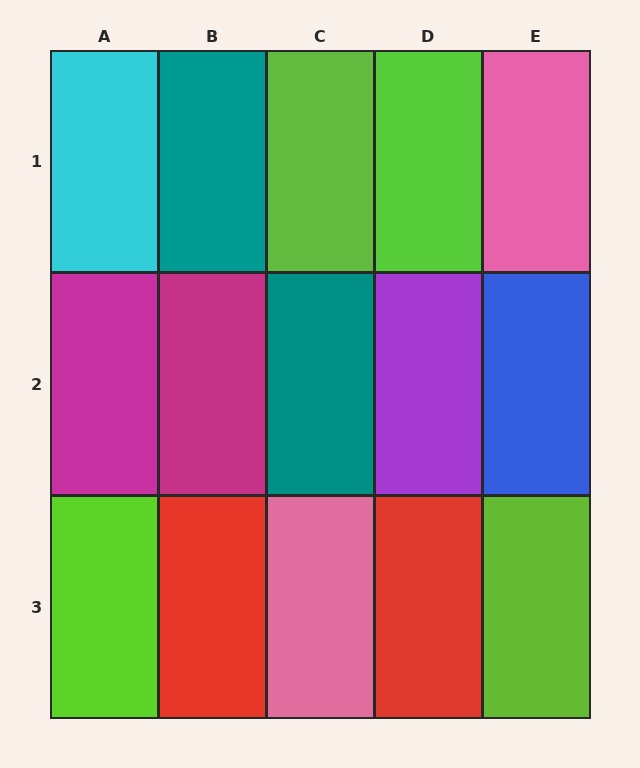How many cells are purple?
1 cell is purple.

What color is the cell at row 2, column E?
Blue.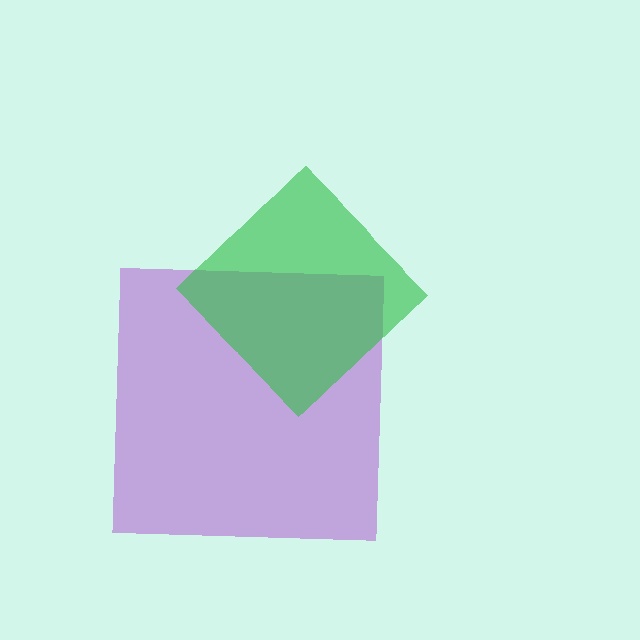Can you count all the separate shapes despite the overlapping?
Yes, there are 2 separate shapes.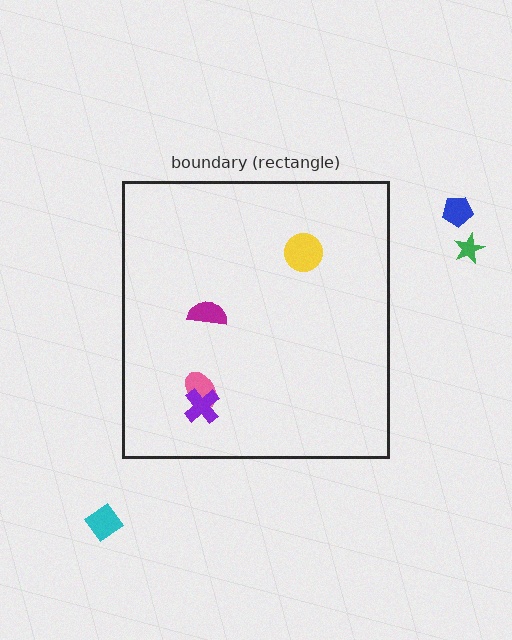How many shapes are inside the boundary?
4 inside, 3 outside.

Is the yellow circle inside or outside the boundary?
Inside.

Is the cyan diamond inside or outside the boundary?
Outside.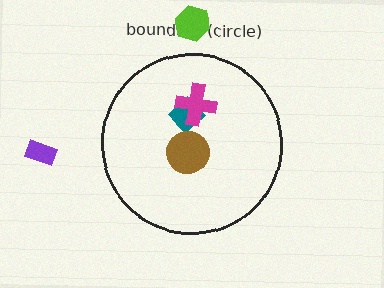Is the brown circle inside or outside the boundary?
Inside.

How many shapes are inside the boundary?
3 inside, 2 outside.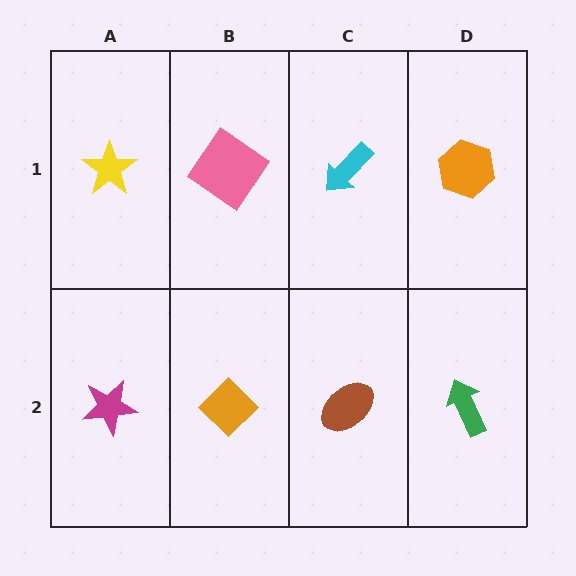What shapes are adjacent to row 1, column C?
A brown ellipse (row 2, column C), a pink diamond (row 1, column B), an orange hexagon (row 1, column D).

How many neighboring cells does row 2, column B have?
3.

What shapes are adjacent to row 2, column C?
A cyan arrow (row 1, column C), an orange diamond (row 2, column B), a green arrow (row 2, column D).